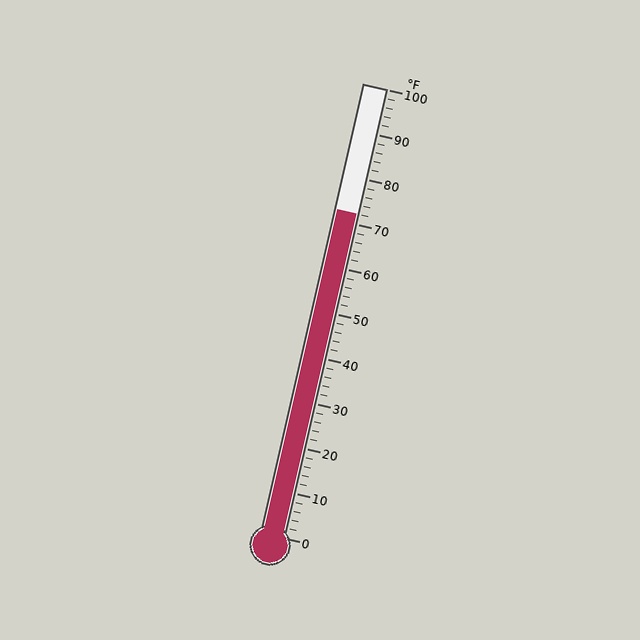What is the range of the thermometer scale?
The thermometer scale ranges from 0°F to 100°F.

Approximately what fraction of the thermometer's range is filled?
The thermometer is filled to approximately 70% of its range.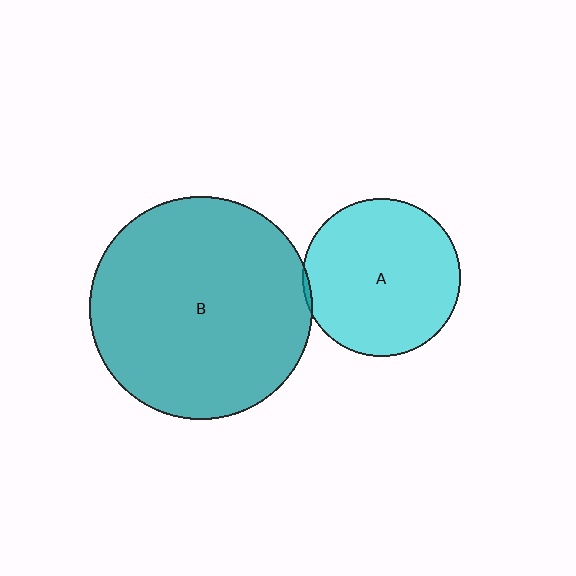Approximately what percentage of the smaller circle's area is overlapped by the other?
Approximately 5%.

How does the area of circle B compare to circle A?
Approximately 2.0 times.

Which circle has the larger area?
Circle B (teal).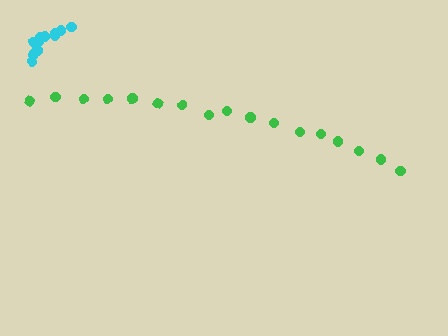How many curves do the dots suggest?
There are 2 distinct paths.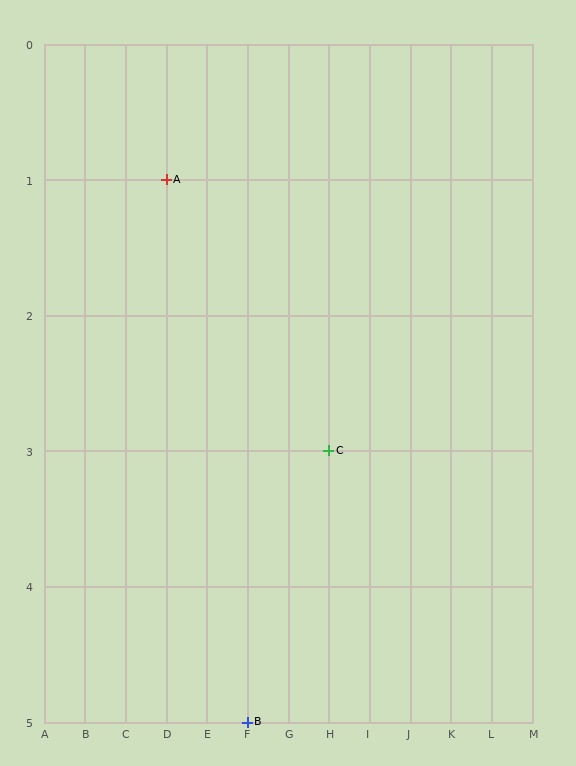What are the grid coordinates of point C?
Point C is at grid coordinates (H, 3).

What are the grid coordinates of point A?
Point A is at grid coordinates (D, 1).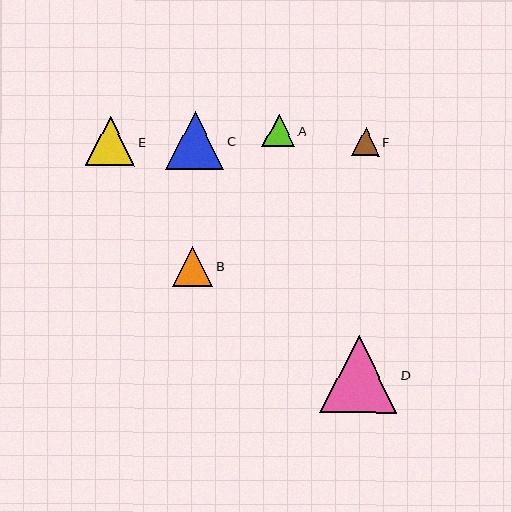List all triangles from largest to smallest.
From largest to smallest: D, C, E, B, A, F.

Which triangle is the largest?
Triangle D is the largest with a size of approximately 77 pixels.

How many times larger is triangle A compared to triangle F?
Triangle A is approximately 1.2 times the size of triangle F.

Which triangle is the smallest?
Triangle F is the smallest with a size of approximately 28 pixels.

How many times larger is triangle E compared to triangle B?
Triangle E is approximately 1.2 times the size of triangle B.